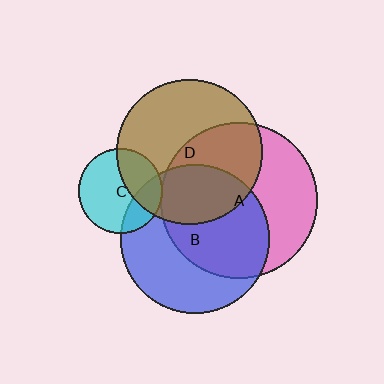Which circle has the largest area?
Circle A (pink).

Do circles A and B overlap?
Yes.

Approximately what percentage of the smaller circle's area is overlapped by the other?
Approximately 55%.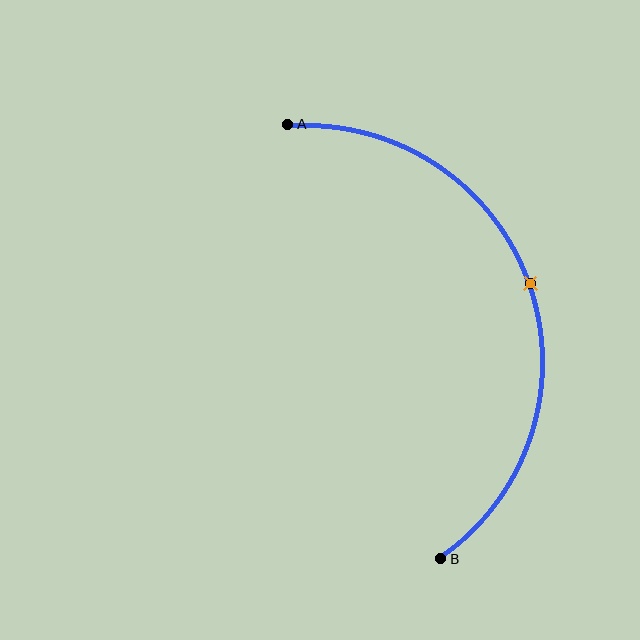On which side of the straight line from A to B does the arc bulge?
The arc bulges to the right of the straight line connecting A and B.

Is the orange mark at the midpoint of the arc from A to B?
Yes. The orange mark lies on the arc at equal arc-length from both A and B — it is the arc midpoint.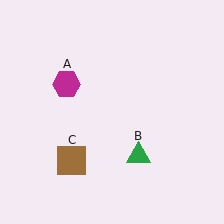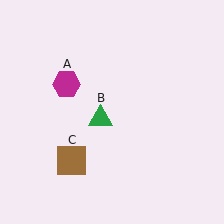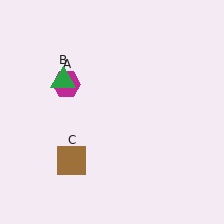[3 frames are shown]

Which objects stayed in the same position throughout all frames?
Magenta hexagon (object A) and brown square (object C) remained stationary.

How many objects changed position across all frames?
1 object changed position: green triangle (object B).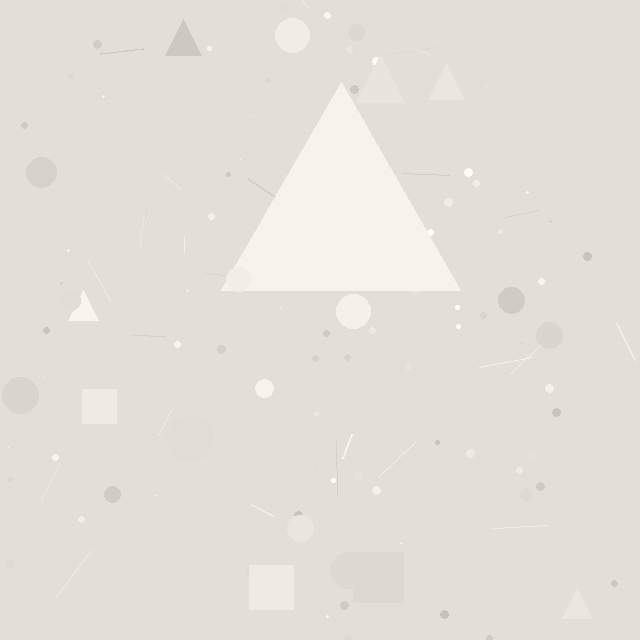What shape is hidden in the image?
A triangle is hidden in the image.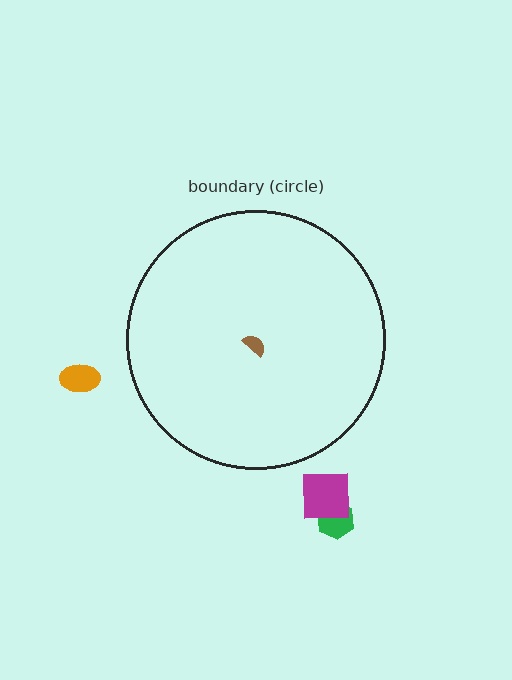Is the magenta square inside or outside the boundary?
Outside.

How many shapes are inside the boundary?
1 inside, 3 outside.